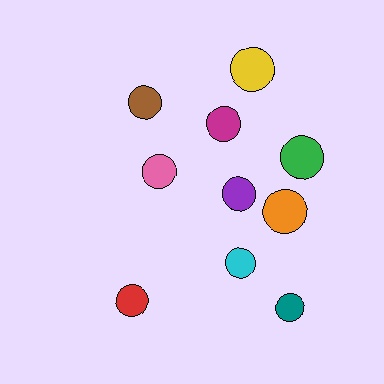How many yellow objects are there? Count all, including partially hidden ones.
There is 1 yellow object.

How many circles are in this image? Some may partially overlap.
There are 10 circles.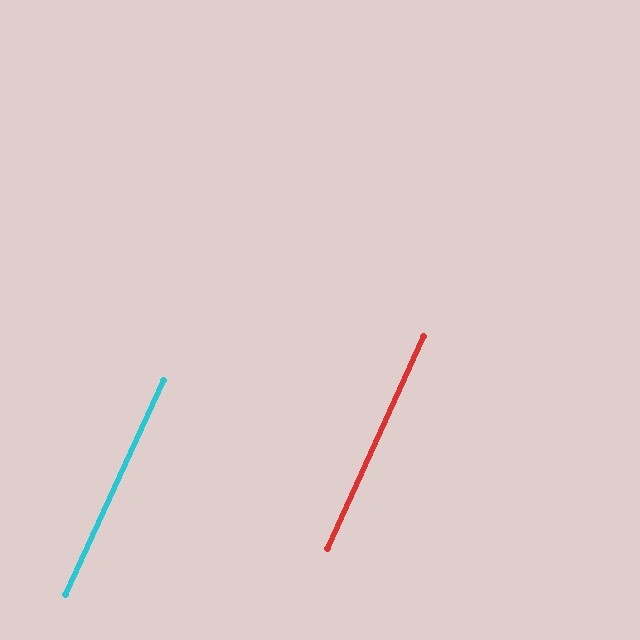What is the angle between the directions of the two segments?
Approximately 0 degrees.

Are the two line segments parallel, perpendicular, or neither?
Parallel — their directions differ by only 0.1°.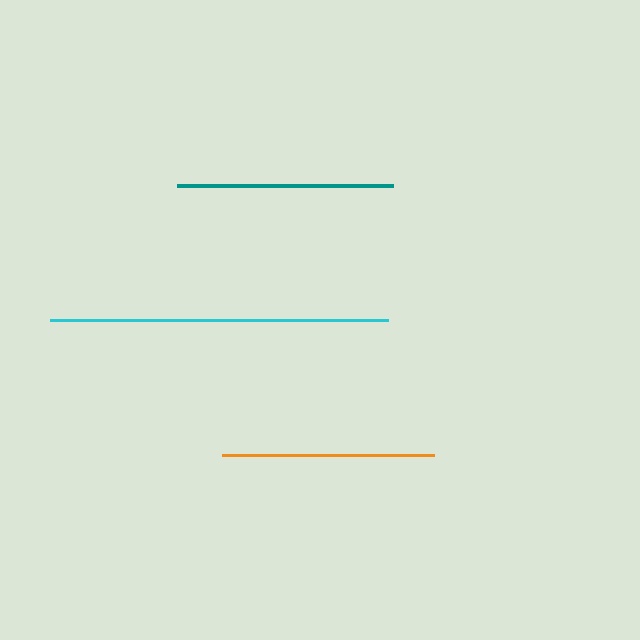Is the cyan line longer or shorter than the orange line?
The cyan line is longer than the orange line.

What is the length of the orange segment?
The orange segment is approximately 212 pixels long.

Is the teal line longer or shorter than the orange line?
The teal line is longer than the orange line.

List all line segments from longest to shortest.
From longest to shortest: cyan, teal, orange.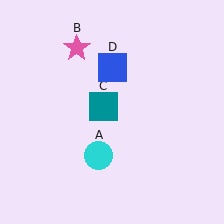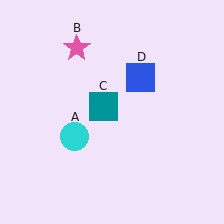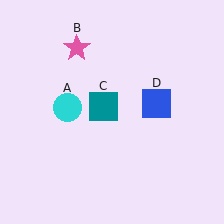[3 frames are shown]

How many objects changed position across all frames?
2 objects changed position: cyan circle (object A), blue square (object D).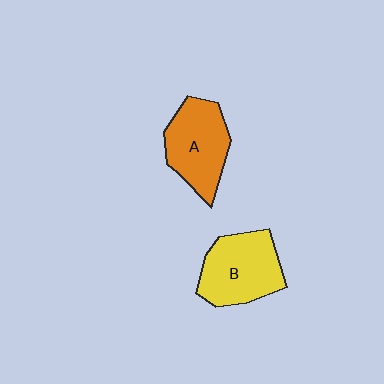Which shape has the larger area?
Shape B (yellow).